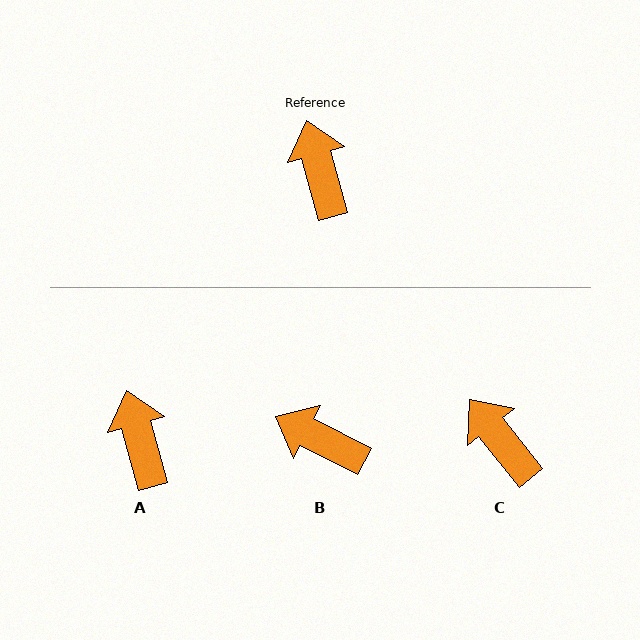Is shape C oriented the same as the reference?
No, it is off by about 23 degrees.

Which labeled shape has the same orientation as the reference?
A.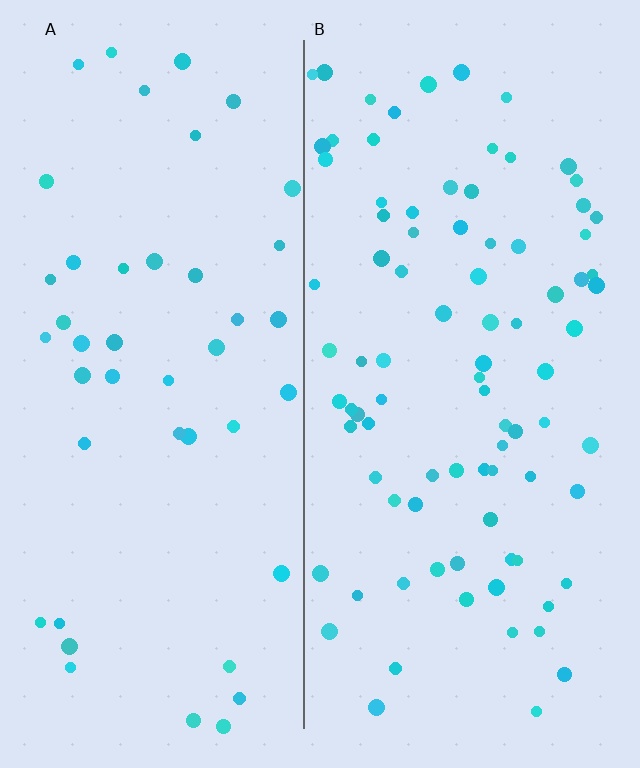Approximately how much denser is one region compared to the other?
Approximately 2.0× — region B over region A.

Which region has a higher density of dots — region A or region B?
B (the right).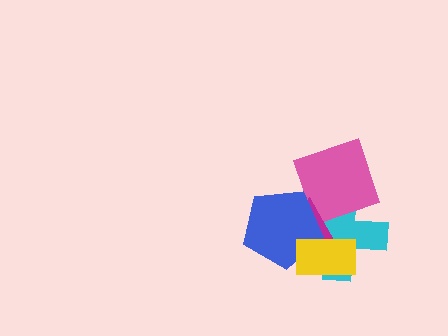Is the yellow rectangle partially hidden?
No, no other shape covers it.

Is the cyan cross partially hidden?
Yes, it is partially covered by another shape.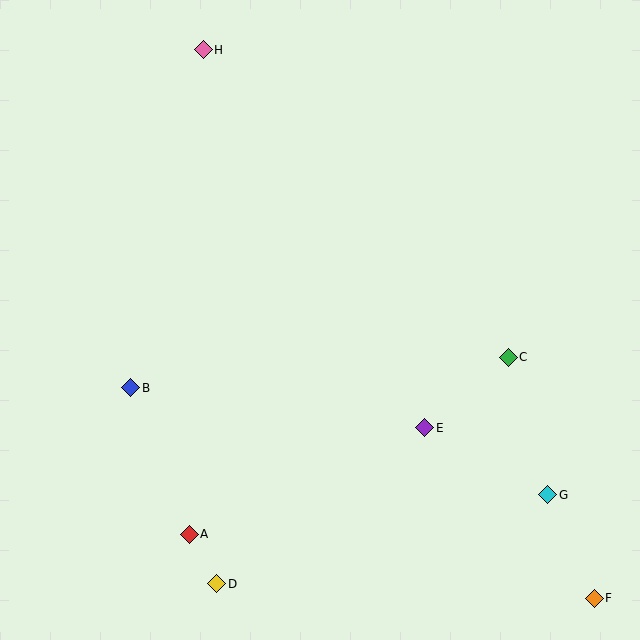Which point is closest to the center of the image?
Point E at (425, 428) is closest to the center.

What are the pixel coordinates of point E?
Point E is at (425, 428).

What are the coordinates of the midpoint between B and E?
The midpoint between B and E is at (278, 408).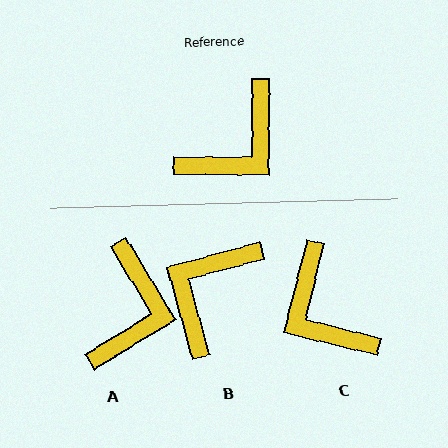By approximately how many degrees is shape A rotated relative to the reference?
Approximately 31 degrees counter-clockwise.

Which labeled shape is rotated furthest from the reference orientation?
B, about 165 degrees away.